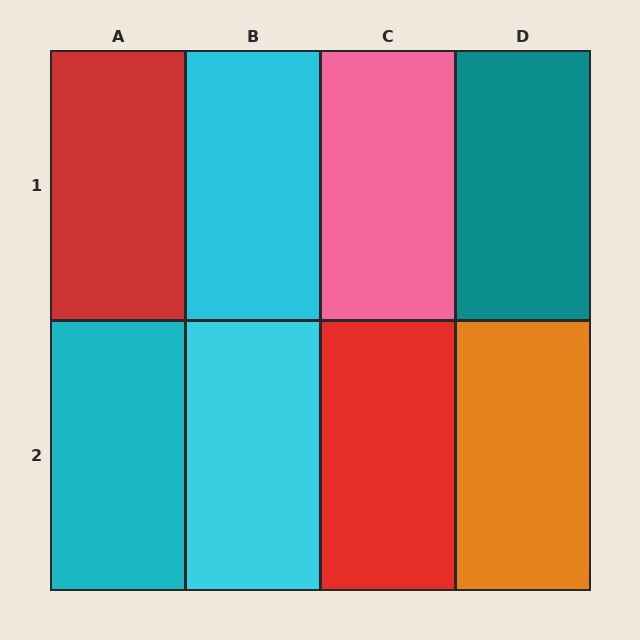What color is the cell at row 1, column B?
Cyan.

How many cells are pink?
1 cell is pink.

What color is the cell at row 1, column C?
Pink.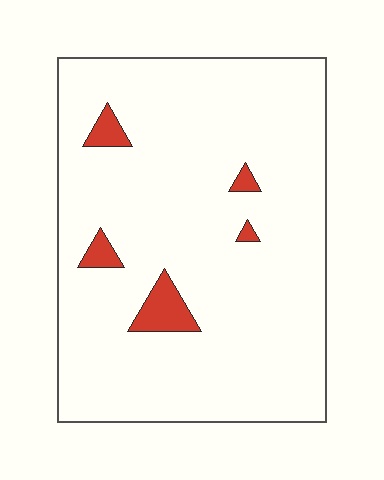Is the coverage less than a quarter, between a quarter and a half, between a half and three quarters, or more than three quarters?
Less than a quarter.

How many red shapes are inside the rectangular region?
5.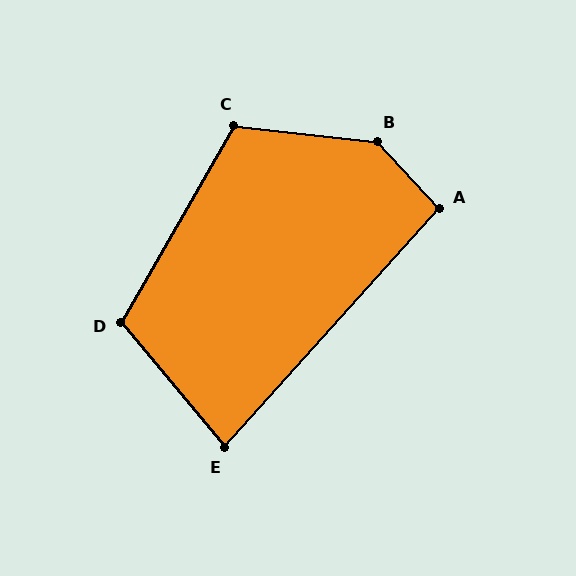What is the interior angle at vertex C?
Approximately 113 degrees (obtuse).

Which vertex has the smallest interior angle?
E, at approximately 82 degrees.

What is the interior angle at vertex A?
Approximately 95 degrees (approximately right).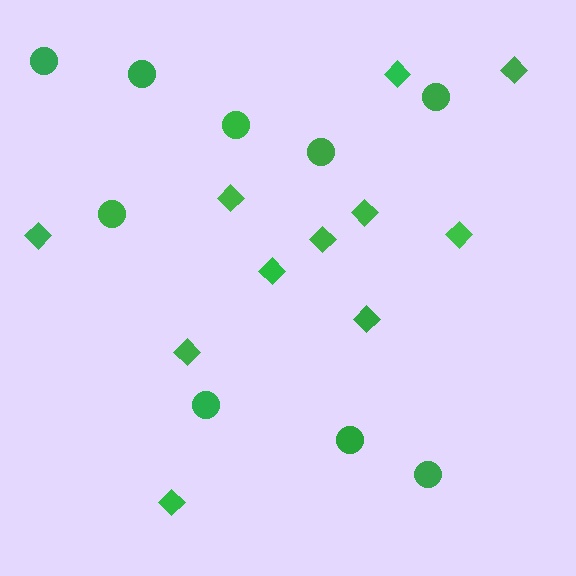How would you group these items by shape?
There are 2 groups: one group of circles (9) and one group of diamonds (11).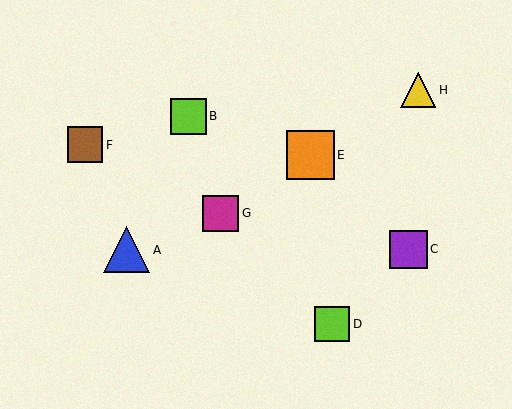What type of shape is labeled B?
Shape B is a lime square.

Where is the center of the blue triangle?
The center of the blue triangle is at (126, 250).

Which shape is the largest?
The orange square (labeled E) is the largest.